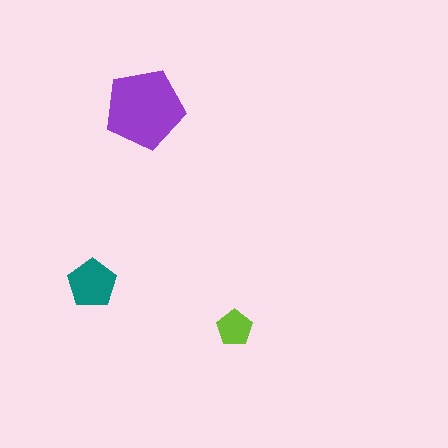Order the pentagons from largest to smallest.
the purple one, the teal one, the lime one.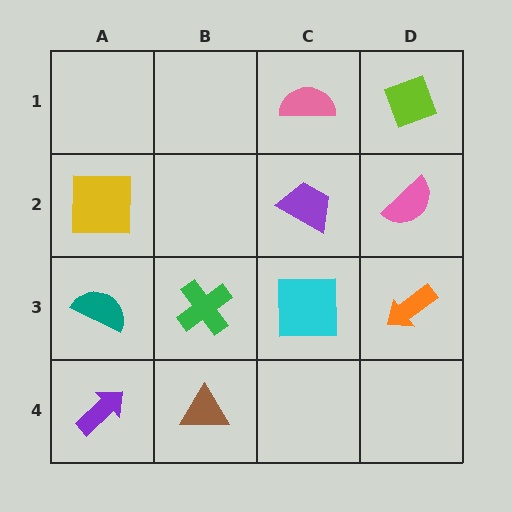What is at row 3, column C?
A cyan square.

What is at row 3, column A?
A teal semicircle.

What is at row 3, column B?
A green cross.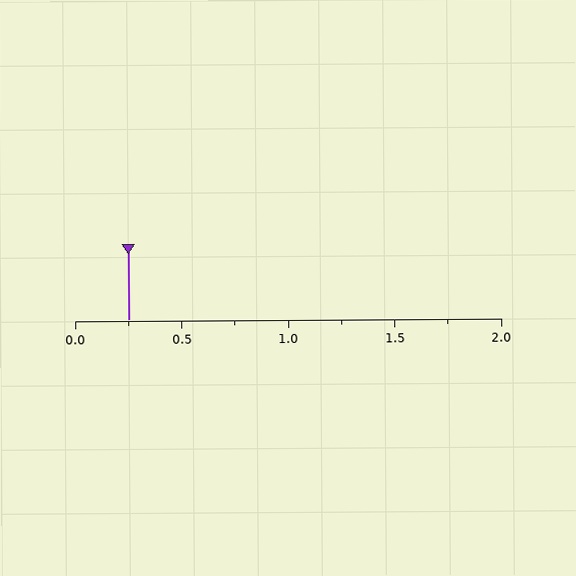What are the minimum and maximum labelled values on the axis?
The axis runs from 0.0 to 2.0.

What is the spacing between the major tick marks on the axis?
The major ticks are spaced 0.5 apart.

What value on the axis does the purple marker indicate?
The marker indicates approximately 0.25.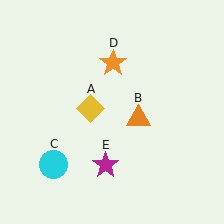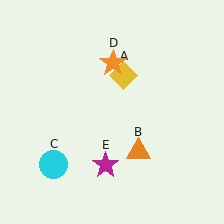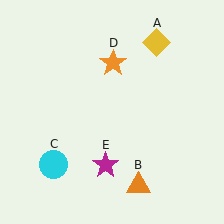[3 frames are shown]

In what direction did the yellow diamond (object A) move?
The yellow diamond (object A) moved up and to the right.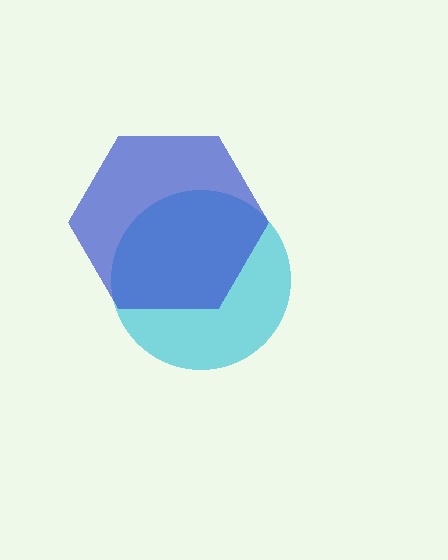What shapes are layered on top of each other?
The layered shapes are: a cyan circle, a blue hexagon.